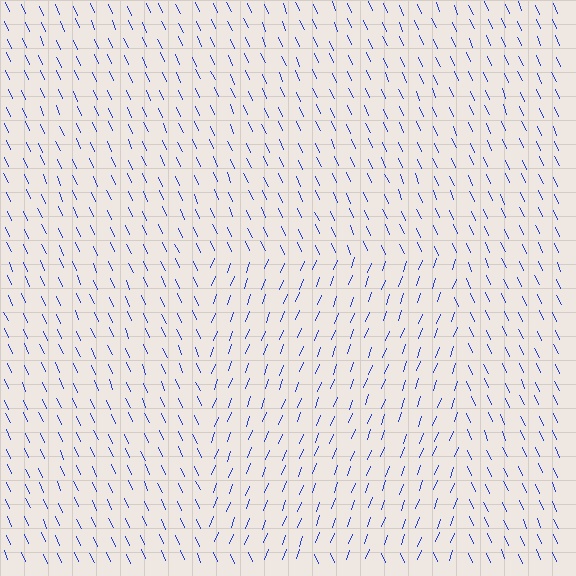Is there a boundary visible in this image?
Yes, there is a texture boundary formed by a change in line orientation.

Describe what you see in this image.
The image is filled with small blue line segments. A rectangle region in the image has lines oriented differently from the surrounding lines, creating a visible texture boundary.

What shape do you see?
I see a rectangle.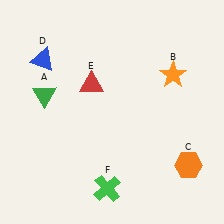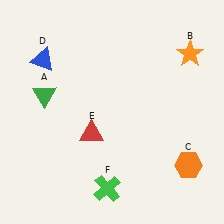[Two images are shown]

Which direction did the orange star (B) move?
The orange star (B) moved up.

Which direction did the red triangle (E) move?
The red triangle (E) moved down.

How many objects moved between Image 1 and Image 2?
2 objects moved between the two images.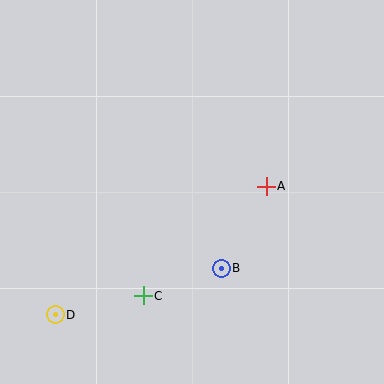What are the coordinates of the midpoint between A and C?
The midpoint between A and C is at (205, 241).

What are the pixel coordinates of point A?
Point A is at (266, 186).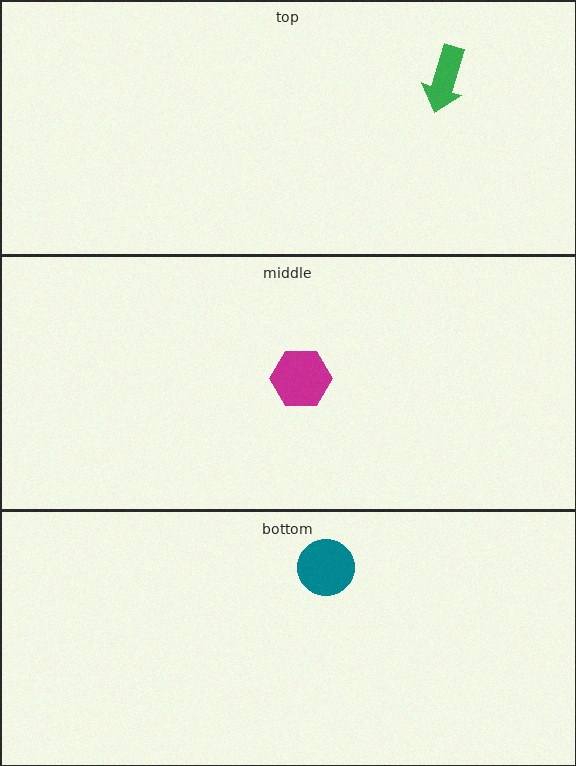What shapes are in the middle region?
The magenta hexagon.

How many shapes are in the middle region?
1.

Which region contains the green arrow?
The top region.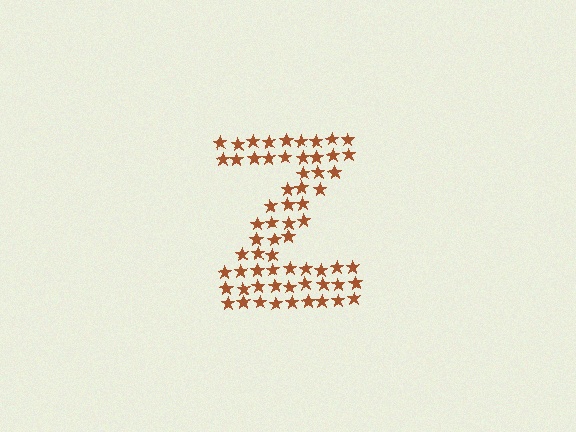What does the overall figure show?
The overall figure shows the letter Z.